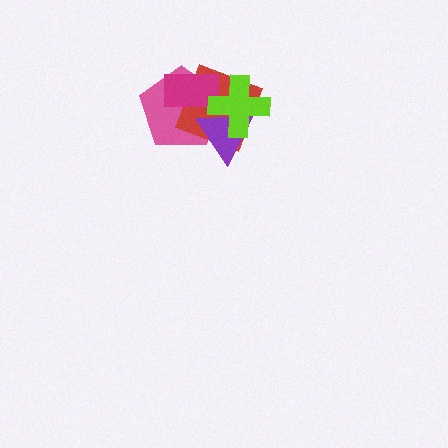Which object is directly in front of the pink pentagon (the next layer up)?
The red square is directly in front of the pink pentagon.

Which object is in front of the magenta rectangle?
The lime cross is in front of the magenta rectangle.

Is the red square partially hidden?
Yes, it is partially covered by another shape.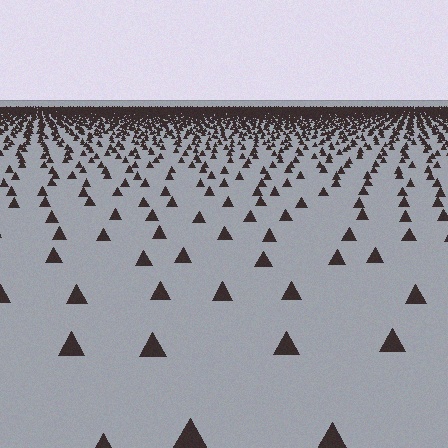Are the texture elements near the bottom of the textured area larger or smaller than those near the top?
Larger. Near the bottom, elements are closer to the viewer and appear at a bigger on-screen size.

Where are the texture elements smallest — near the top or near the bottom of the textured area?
Near the top.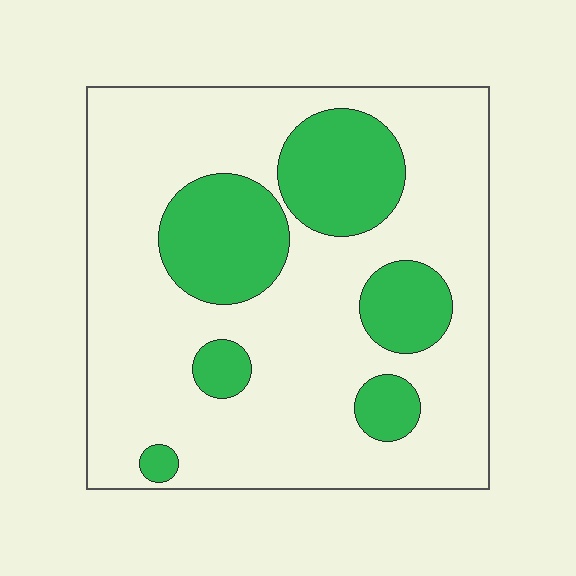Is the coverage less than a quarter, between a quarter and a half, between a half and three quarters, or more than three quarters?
Between a quarter and a half.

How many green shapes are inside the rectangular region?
6.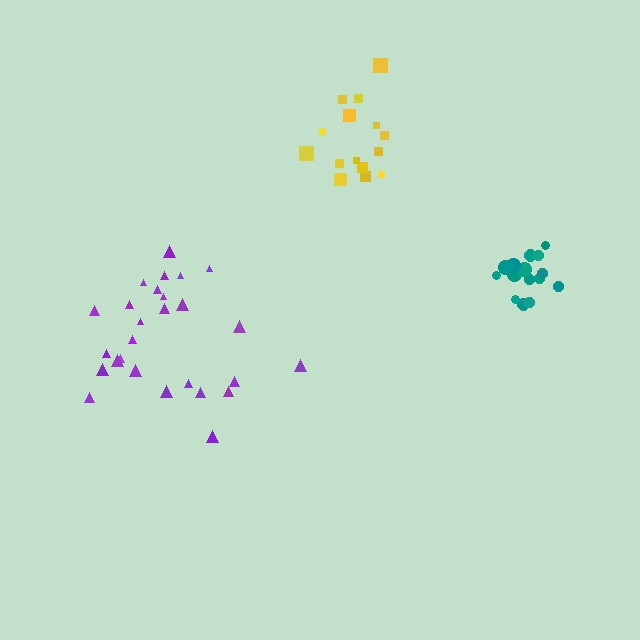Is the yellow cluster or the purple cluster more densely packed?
Yellow.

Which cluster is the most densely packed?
Teal.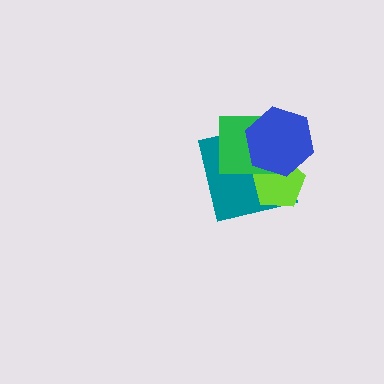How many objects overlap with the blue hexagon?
3 objects overlap with the blue hexagon.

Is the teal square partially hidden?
Yes, it is partially covered by another shape.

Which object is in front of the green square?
The blue hexagon is in front of the green square.